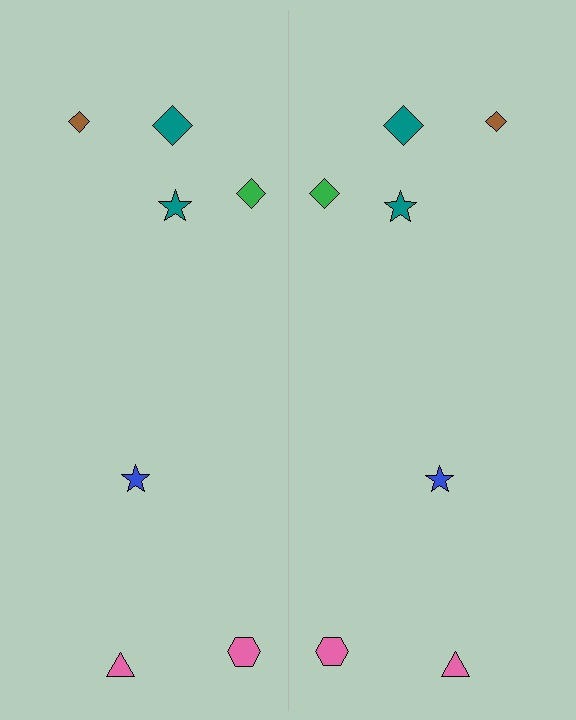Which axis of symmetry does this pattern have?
The pattern has a vertical axis of symmetry running through the center of the image.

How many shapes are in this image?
There are 14 shapes in this image.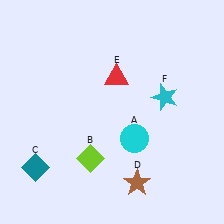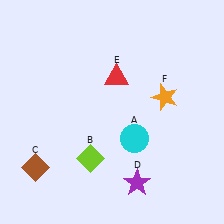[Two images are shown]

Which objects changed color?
C changed from teal to brown. D changed from brown to purple. F changed from cyan to orange.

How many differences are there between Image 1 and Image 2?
There are 3 differences between the two images.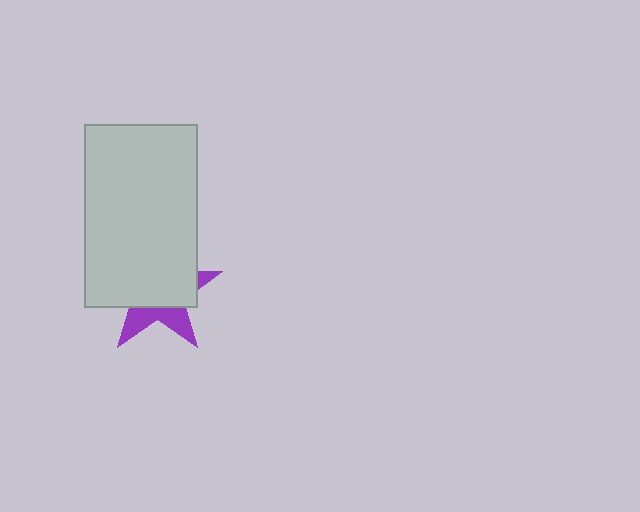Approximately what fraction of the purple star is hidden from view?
Roughly 66% of the purple star is hidden behind the light gray rectangle.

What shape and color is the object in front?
The object in front is a light gray rectangle.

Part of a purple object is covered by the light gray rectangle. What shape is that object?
It is a star.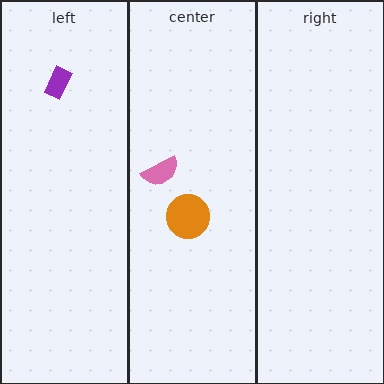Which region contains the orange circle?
The center region.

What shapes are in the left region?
The purple rectangle.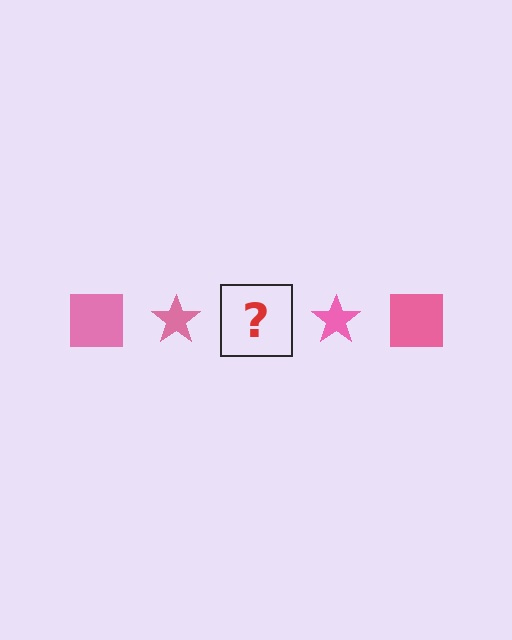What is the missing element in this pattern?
The missing element is a pink square.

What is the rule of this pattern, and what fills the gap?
The rule is that the pattern cycles through square, star shapes in pink. The gap should be filled with a pink square.